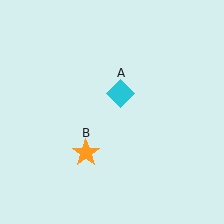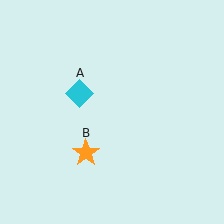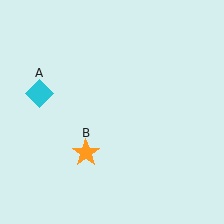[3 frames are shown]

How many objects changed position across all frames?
1 object changed position: cyan diamond (object A).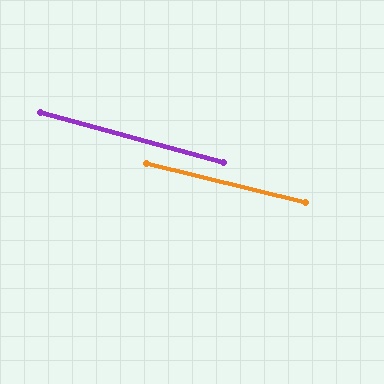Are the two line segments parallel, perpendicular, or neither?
Parallel — their directions differ by only 1.7°.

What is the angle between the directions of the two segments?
Approximately 2 degrees.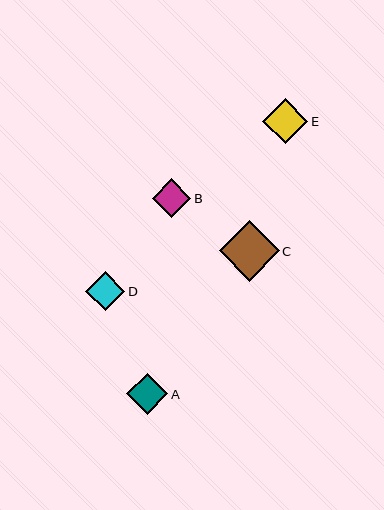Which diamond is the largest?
Diamond C is the largest with a size of approximately 60 pixels.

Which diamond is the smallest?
Diamond B is the smallest with a size of approximately 39 pixels.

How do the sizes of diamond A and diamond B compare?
Diamond A and diamond B are approximately the same size.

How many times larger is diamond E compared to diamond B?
Diamond E is approximately 1.2 times the size of diamond B.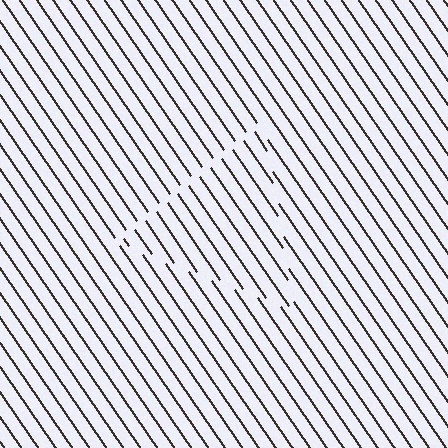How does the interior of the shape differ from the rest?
The interior of the shape contains the same grating, shifted by half a period — the contour is defined by the phase discontinuity where line-ends from the inner and outer gratings abut.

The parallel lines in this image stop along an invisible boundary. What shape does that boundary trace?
An illusory triangle. The interior of the shape contains the same grating, shifted by half a period — the contour is defined by the phase discontinuity where line-ends from the inner and outer gratings abut.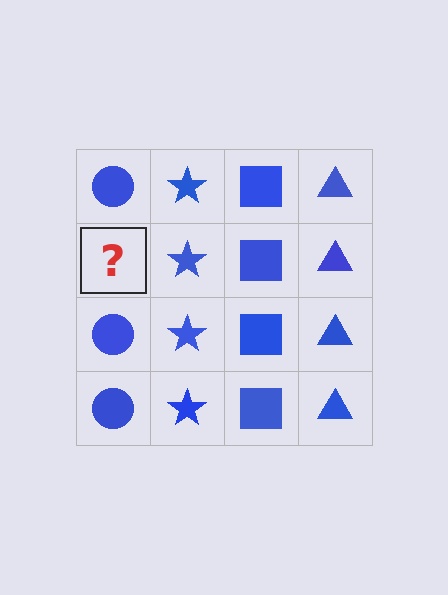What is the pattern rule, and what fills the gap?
The rule is that each column has a consistent shape. The gap should be filled with a blue circle.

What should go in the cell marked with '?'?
The missing cell should contain a blue circle.